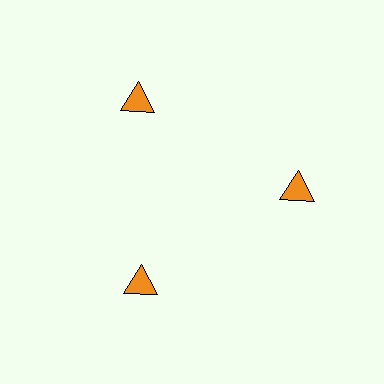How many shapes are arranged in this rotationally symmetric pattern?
There are 3 shapes, arranged in 3 groups of 1.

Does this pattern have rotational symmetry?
Yes, this pattern has 3-fold rotational symmetry. It looks the same after rotating 120 degrees around the center.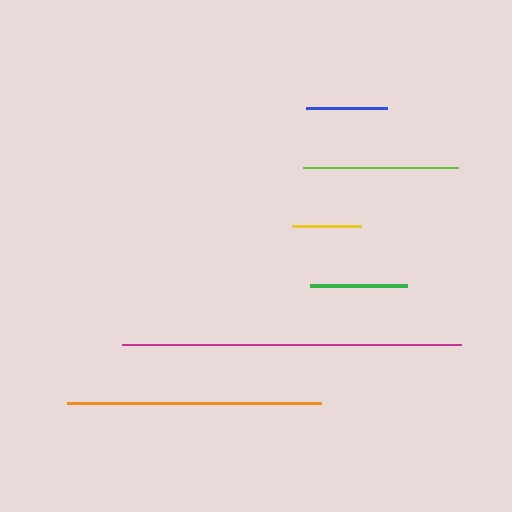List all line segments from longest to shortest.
From longest to shortest: magenta, orange, lime, green, blue, yellow.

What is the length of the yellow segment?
The yellow segment is approximately 69 pixels long.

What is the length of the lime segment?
The lime segment is approximately 156 pixels long.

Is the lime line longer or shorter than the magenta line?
The magenta line is longer than the lime line.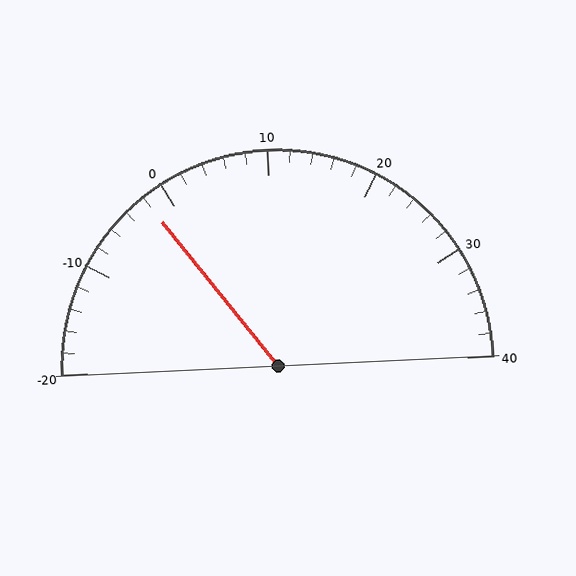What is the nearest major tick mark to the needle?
The nearest major tick mark is 0.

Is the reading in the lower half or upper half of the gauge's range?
The reading is in the lower half of the range (-20 to 40).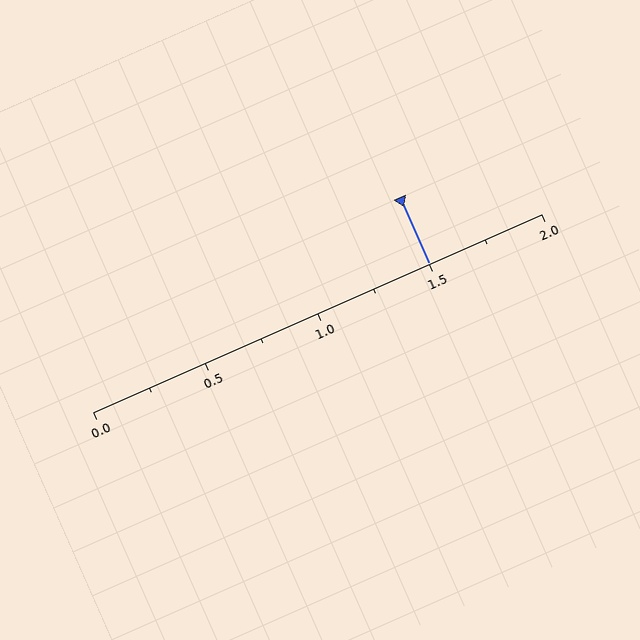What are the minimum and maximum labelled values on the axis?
The axis runs from 0.0 to 2.0.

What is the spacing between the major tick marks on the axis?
The major ticks are spaced 0.5 apart.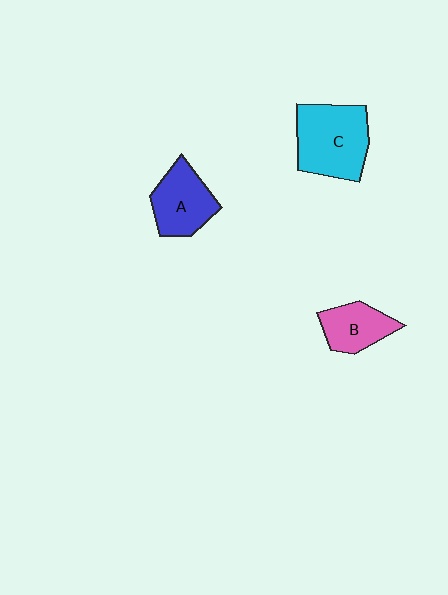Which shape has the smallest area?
Shape B (pink).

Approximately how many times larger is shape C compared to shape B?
Approximately 1.8 times.